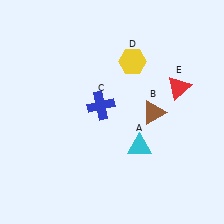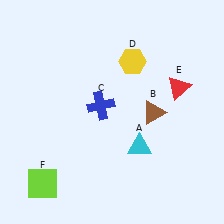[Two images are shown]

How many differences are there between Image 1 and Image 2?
There is 1 difference between the two images.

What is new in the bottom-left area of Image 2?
A lime square (F) was added in the bottom-left area of Image 2.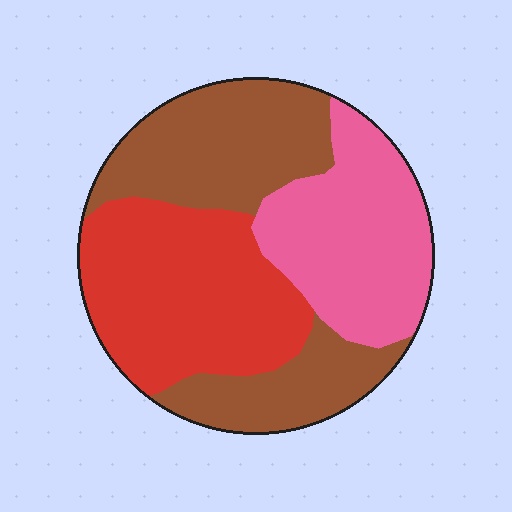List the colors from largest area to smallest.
From largest to smallest: brown, red, pink.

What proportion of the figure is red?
Red covers about 35% of the figure.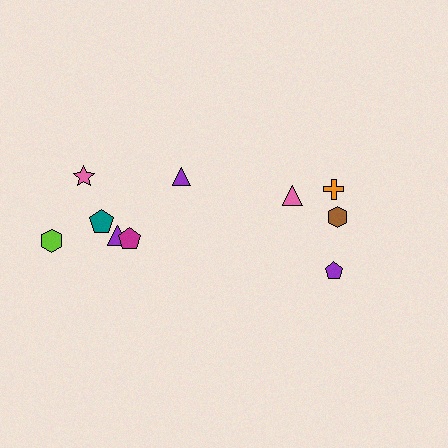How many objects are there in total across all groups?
There are 10 objects.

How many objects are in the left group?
There are 6 objects.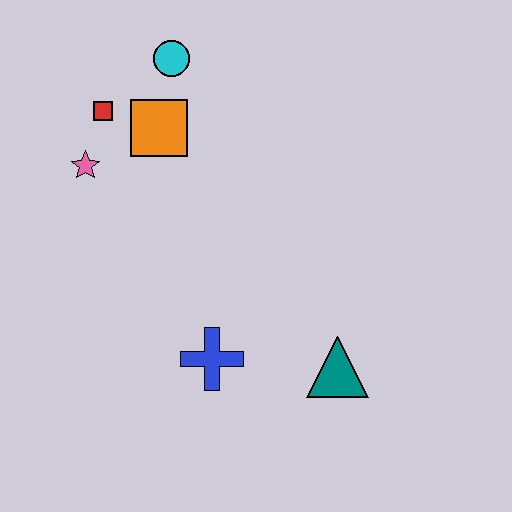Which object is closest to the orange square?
The red square is closest to the orange square.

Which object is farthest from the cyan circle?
The teal triangle is farthest from the cyan circle.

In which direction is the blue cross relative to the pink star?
The blue cross is below the pink star.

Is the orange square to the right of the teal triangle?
No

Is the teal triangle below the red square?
Yes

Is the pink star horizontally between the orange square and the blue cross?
No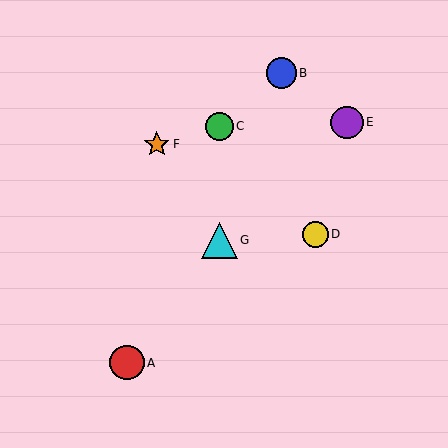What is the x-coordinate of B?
Object B is at x≈281.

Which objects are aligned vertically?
Objects C, G are aligned vertically.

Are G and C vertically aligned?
Yes, both are at x≈219.